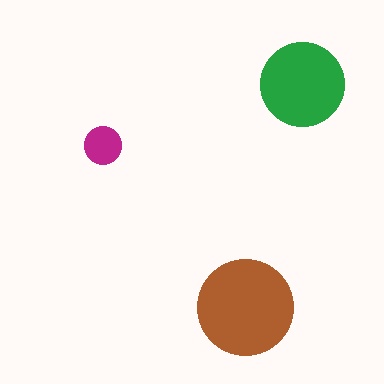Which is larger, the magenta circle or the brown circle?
The brown one.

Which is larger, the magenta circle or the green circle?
The green one.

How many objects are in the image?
There are 3 objects in the image.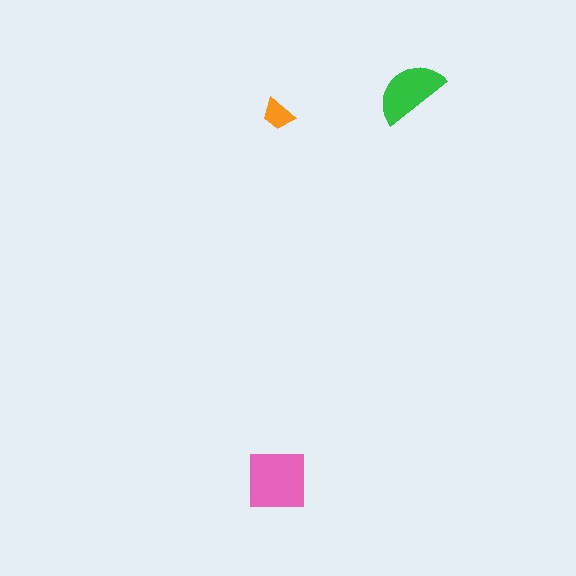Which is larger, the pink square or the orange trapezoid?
The pink square.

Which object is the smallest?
The orange trapezoid.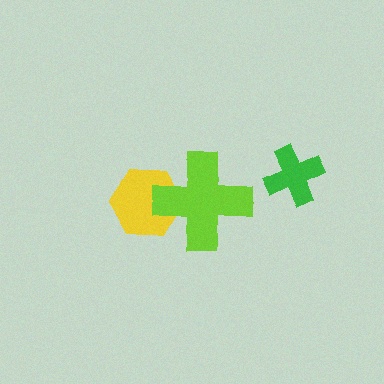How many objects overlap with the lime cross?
1 object overlaps with the lime cross.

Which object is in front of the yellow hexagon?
The lime cross is in front of the yellow hexagon.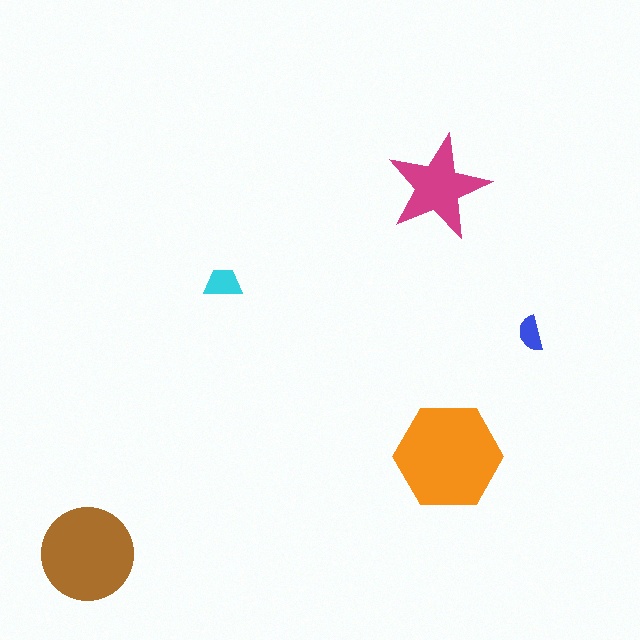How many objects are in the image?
There are 5 objects in the image.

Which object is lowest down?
The brown circle is bottommost.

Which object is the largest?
The orange hexagon.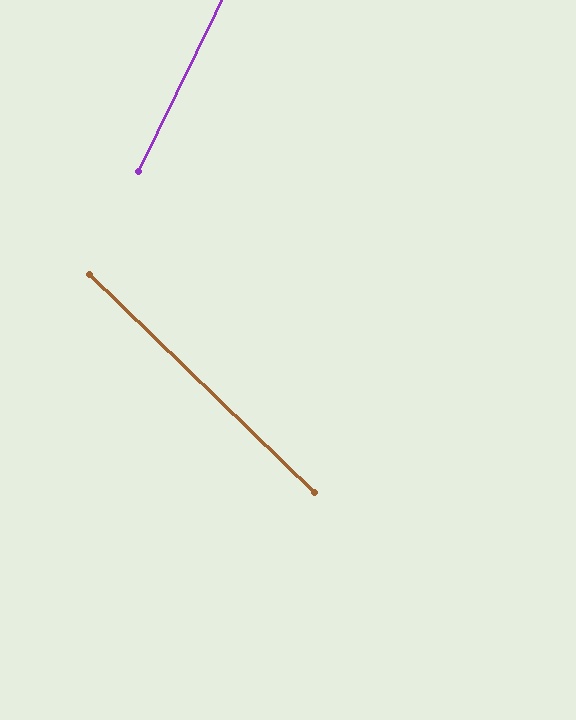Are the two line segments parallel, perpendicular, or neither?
Neither parallel nor perpendicular — they differ by about 72°.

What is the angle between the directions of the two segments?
Approximately 72 degrees.